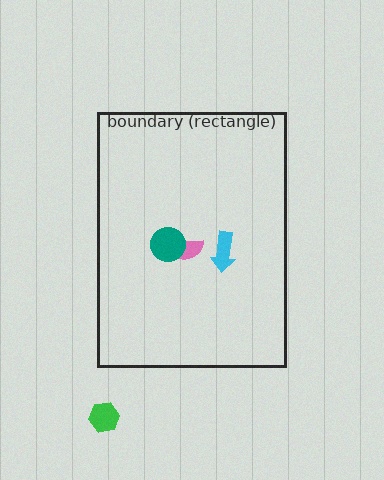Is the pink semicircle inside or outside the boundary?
Inside.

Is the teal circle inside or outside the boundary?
Inside.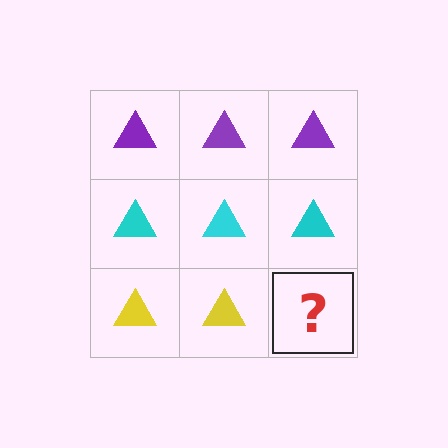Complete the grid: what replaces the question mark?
The question mark should be replaced with a yellow triangle.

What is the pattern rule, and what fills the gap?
The rule is that each row has a consistent color. The gap should be filled with a yellow triangle.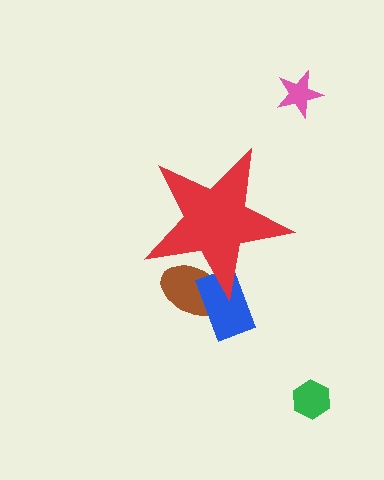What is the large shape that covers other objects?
A red star.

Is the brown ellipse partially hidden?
Yes, the brown ellipse is partially hidden behind the red star.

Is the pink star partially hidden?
No, the pink star is fully visible.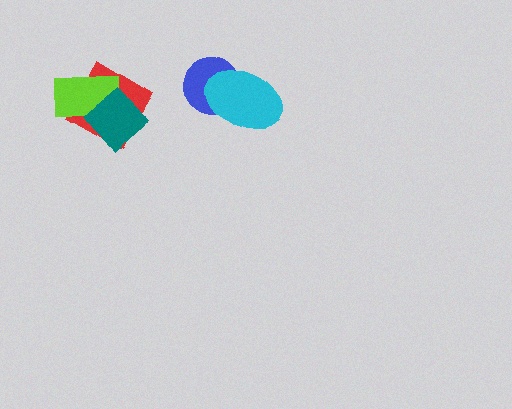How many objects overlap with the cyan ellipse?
1 object overlaps with the cyan ellipse.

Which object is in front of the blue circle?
The cyan ellipse is in front of the blue circle.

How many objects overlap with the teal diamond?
2 objects overlap with the teal diamond.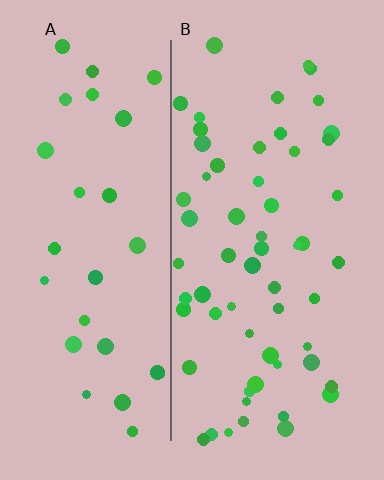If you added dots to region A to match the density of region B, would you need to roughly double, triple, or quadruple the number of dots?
Approximately double.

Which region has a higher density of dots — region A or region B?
B (the right).